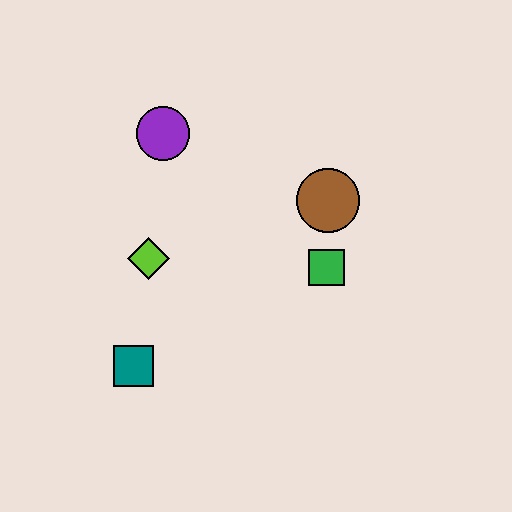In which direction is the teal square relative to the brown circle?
The teal square is to the left of the brown circle.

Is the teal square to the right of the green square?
No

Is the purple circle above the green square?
Yes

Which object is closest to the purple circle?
The lime diamond is closest to the purple circle.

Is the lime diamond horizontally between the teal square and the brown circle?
Yes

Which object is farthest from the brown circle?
The teal square is farthest from the brown circle.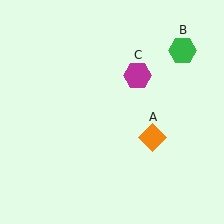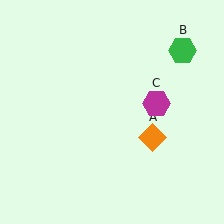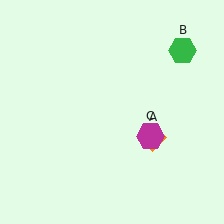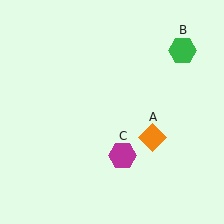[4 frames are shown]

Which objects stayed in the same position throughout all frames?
Orange diamond (object A) and green hexagon (object B) remained stationary.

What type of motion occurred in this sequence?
The magenta hexagon (object C) rotated clockwise around the center of the scene.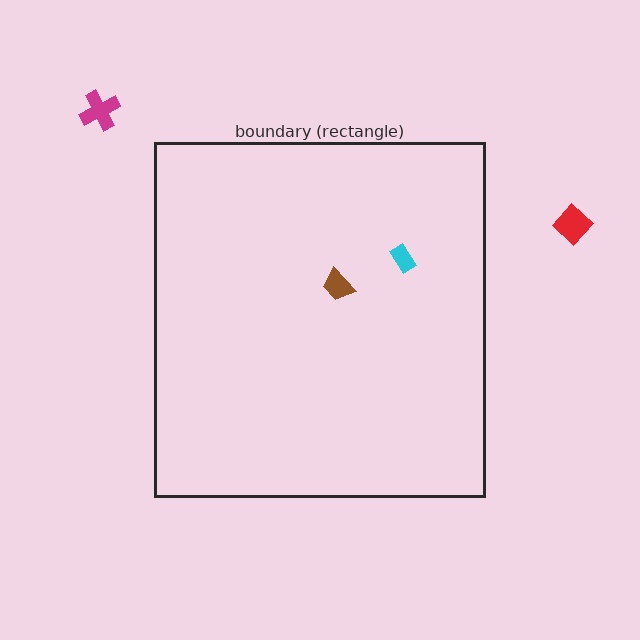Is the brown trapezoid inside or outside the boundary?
Inside.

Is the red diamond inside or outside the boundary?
Outside.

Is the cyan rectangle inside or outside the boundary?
Inside.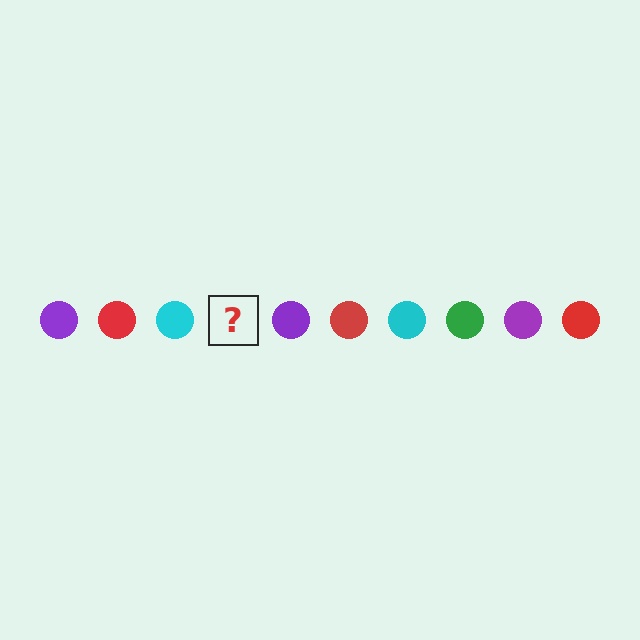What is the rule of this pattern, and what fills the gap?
The rule is that the pattern cycles through purple, red, cyan, green circles. The gap should be filled with a green circle.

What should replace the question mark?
The question mark should be replaced with a green circle.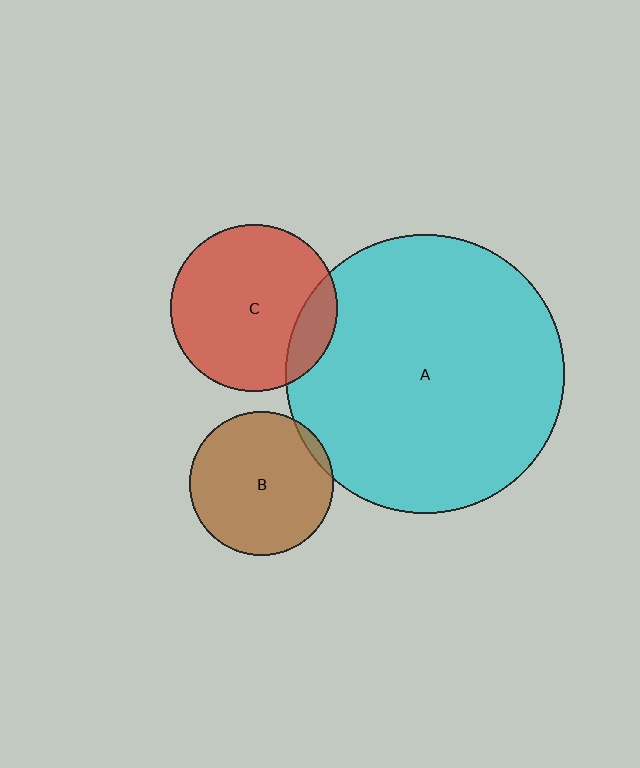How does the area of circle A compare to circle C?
Approximately 2.8 times.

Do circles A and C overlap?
Yes.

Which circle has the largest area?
Circle A (cyan).